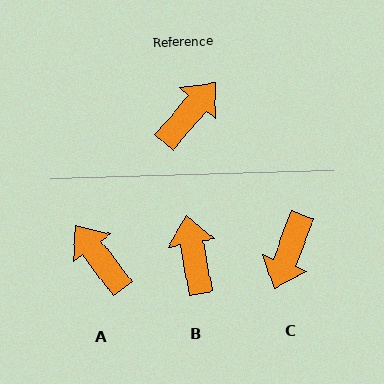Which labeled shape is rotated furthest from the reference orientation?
C, about 160 degrees away.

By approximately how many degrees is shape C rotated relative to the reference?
Approximately 160 degrees clockwise.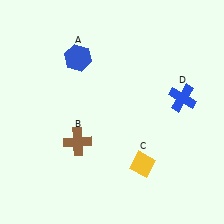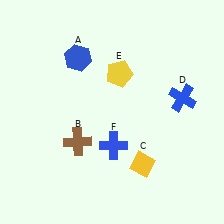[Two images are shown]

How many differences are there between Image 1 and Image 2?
There are 2 differences between the two images.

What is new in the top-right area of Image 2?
A yellow pentagon (E) was added in the top-right area of Image 2.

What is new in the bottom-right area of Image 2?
A blue cross (F) was added in the bottom-right area of Image 2.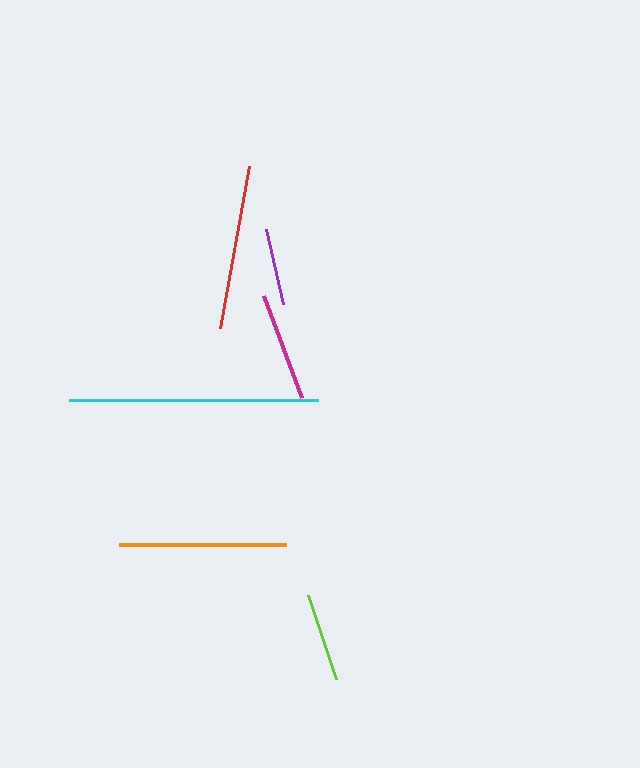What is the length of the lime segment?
The lime segment is approximately 89 pixels long.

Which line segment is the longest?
The cyan line is the longest at approximately 249 pixels.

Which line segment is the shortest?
The purple line is the shortest at approximately 76 pixels.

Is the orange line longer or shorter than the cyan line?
The cyan line is longer than the orange line.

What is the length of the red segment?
The red segment is approximately 164 pixels long.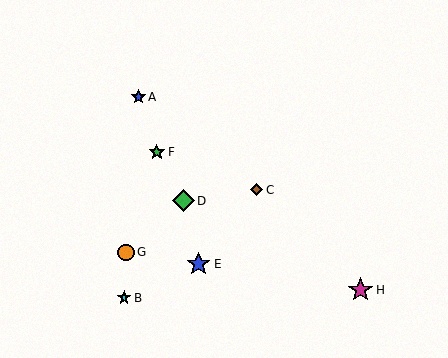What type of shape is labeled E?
Shape E is a blue star.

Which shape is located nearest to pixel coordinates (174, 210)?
The green diamond (labeled D) at (183, 201) is nearest to that location.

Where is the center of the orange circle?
The center of the orange circle is at (126, 252).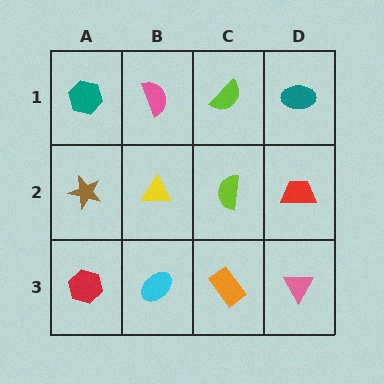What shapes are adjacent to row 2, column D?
A teal ellipse (row 1, column D), a pink triangle (row 3, column D), a lime semicircle (row 2, column C).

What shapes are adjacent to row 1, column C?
A lime semicircle (row 2, column C), a pink semicircle (row 1, column B), a teal ellipse (row 1, column D).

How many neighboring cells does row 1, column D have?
2.